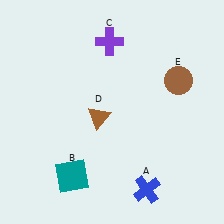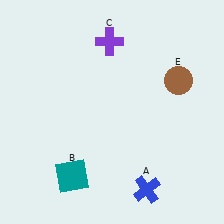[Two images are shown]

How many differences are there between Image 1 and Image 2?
There is 1 difference between the two images.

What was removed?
The brown triangle (D) was removed in Image 2.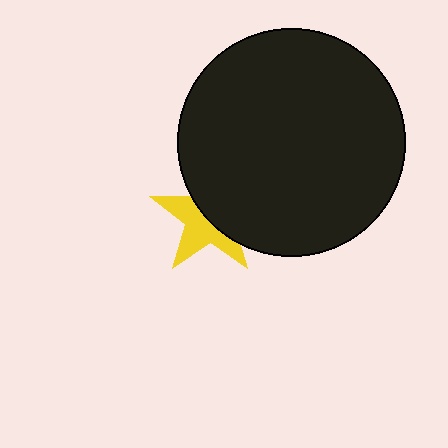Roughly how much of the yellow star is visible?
About half of it is visible (roughly 50%).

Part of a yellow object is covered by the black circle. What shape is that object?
It is a star.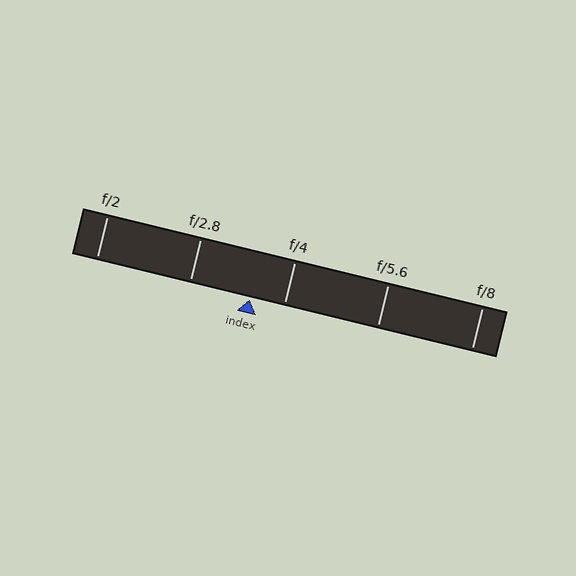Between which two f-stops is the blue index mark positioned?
The index mark is between f/2.8 and f/4.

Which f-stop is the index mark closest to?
The index mark is closest to f/4.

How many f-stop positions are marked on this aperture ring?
There are 5 f-stop positions marked.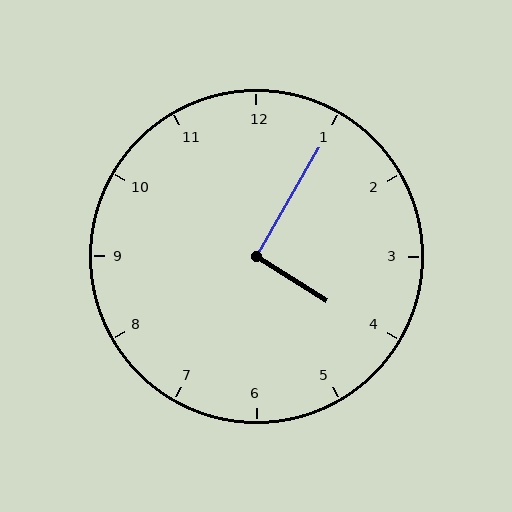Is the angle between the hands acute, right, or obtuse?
It is right.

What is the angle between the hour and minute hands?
Approximately 92 degrees.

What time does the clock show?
4:05.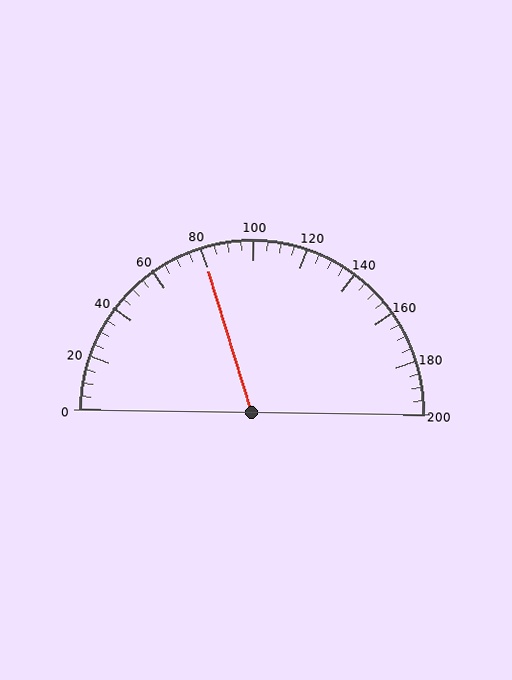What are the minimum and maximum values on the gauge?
The gauge ranges from 0 to 200.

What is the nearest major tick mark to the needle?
The nearest major tick mark is 80.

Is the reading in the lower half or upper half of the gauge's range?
The reading is in the lower half of the range (0 to 200).